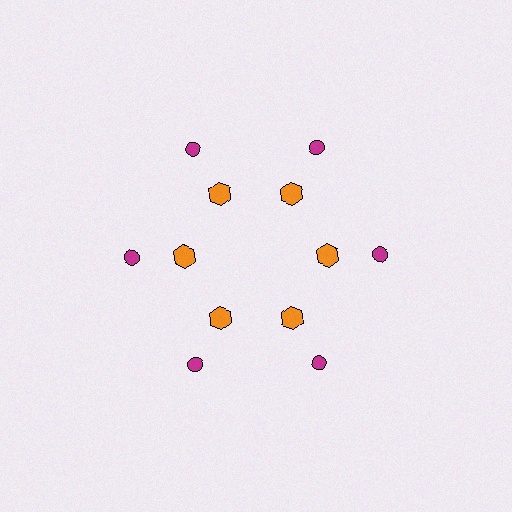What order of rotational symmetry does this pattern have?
This pattern has 6-fold rotational symmetry.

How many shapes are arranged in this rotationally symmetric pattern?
There are 12 shapes, arranged in 6 groups of 2.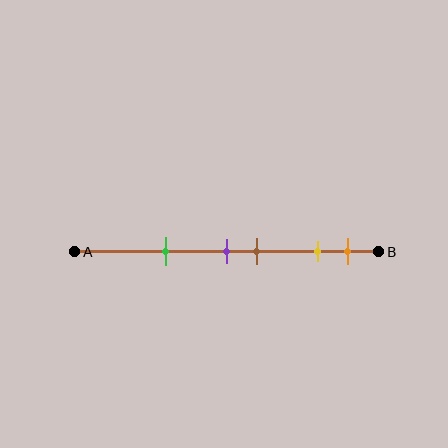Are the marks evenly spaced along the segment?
No, the marks are not evenly spaced.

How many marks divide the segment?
There are 5 marks dividing the segment.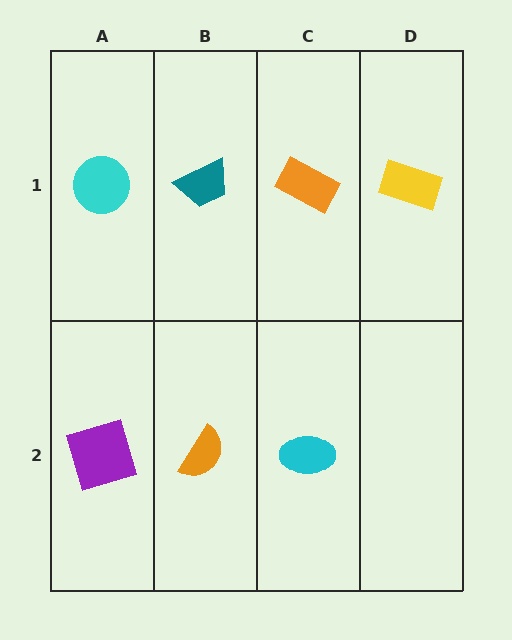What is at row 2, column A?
A purple square.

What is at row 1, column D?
A yellow rectangle.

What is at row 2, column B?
An orange semicircle.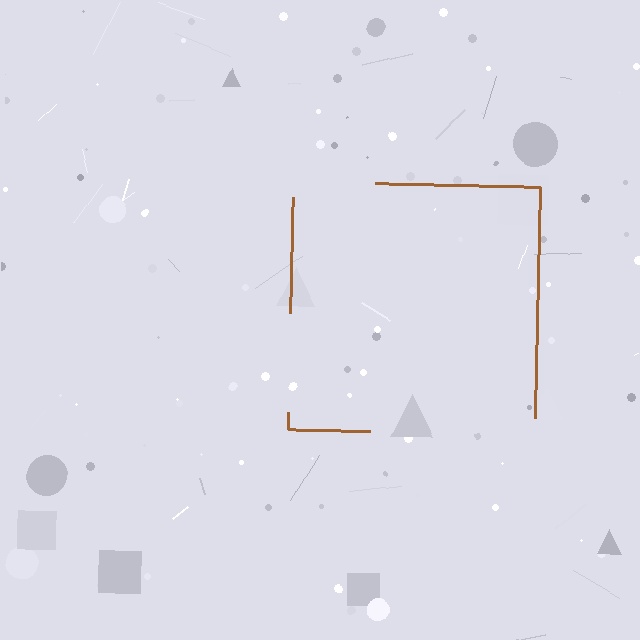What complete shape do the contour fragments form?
The contour fragments form a square.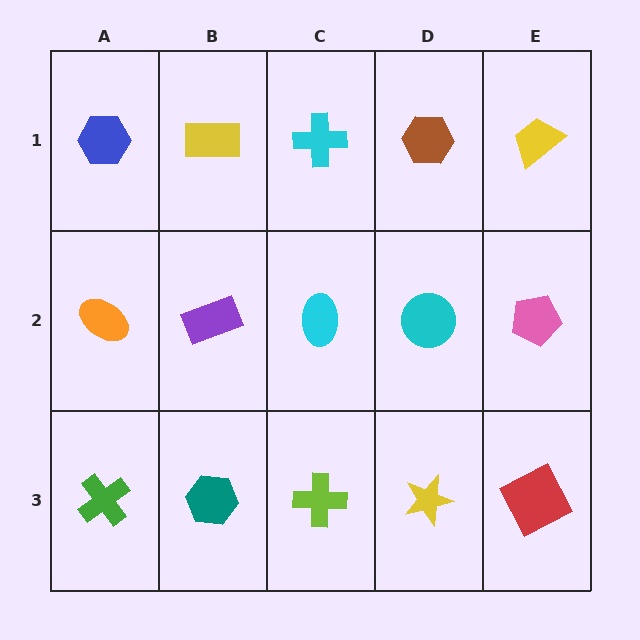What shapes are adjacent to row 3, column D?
A cyan circle (row 2, column D), a lime cross (row 3, column C), a red square (row 3, column E).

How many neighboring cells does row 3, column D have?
3.